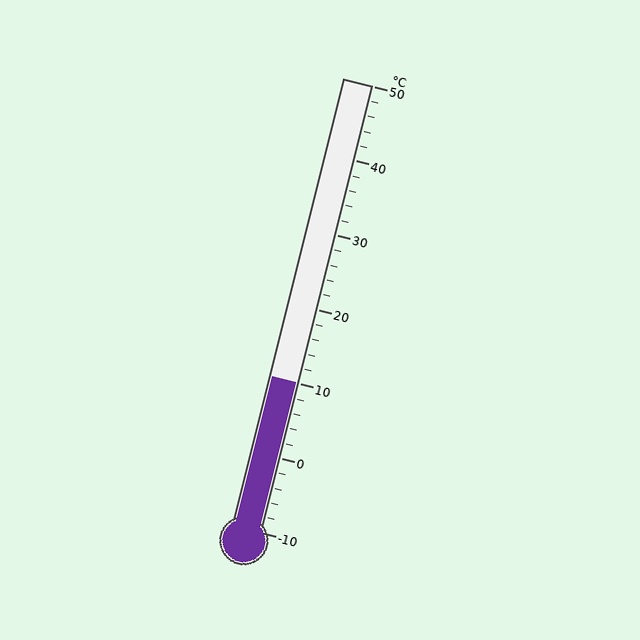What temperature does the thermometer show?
The thermometer shows approximately 10°C.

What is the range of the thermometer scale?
The thermometer scale ranges from -10°C to 50°C.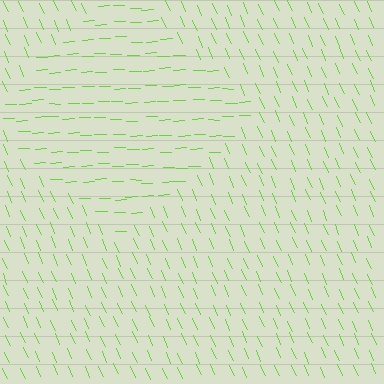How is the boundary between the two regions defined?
The boundary is defined purely by a change in line orientation (approximately 68 degrees difference). All lines are the same color and thickness.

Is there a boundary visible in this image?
Yes, there is a texture boundary formed by a change in line orientation.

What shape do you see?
I see a diamond.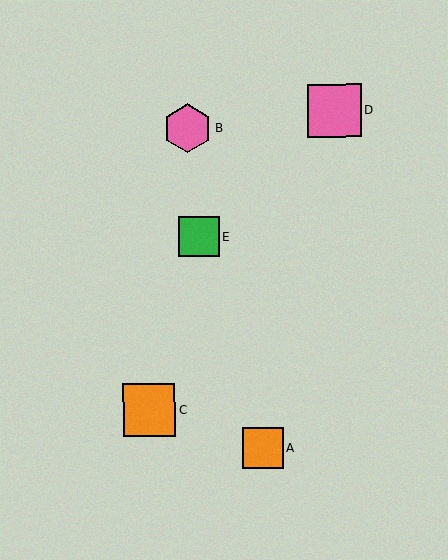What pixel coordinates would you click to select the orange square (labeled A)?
Click at (263, 448) to select the orange square A.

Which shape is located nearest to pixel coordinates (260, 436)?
The orange square (labeled A) at (263, 448) is nearest to that location.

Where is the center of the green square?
The center of the green square is at (199, 237).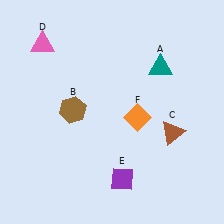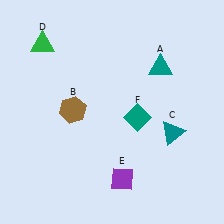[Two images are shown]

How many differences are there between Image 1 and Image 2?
There are 3 differences between the two images.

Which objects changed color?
C changed from brown to teal. D changed from pink to green. F changed from orange to teal.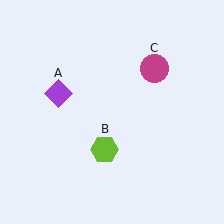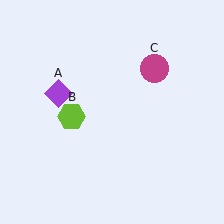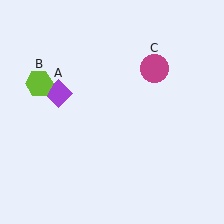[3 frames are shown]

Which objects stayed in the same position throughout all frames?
Purple diamond (object A) and magenta circle (object C) remained stationary.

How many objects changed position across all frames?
1 object changed position: lime hexagon (object B).